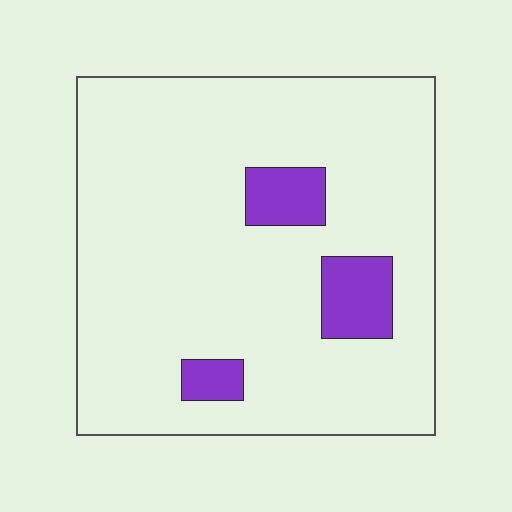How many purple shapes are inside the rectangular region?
3.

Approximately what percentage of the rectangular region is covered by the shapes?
Approximately 10%.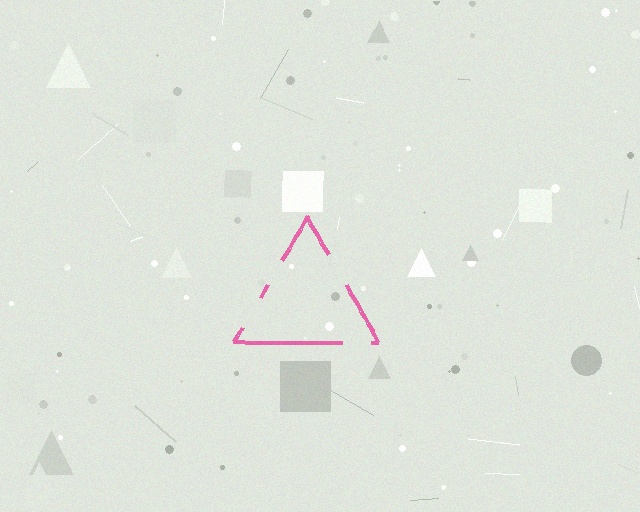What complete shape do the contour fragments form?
The contour fragments form a triangle.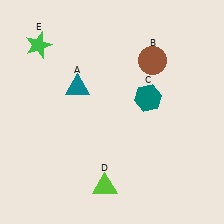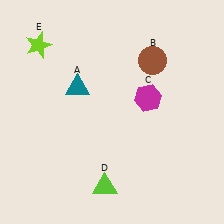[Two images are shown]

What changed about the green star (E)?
In Image 1, E is green. In Image 2, it changed to lime.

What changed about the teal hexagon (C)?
In Image 1, C is teal. In Image 2, it changed to magenta.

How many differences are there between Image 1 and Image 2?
There are 2 differences between the two images.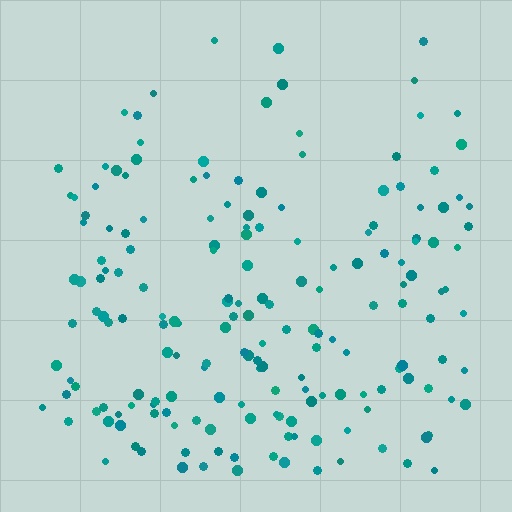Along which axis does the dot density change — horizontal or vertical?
Vertical.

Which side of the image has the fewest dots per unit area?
The top.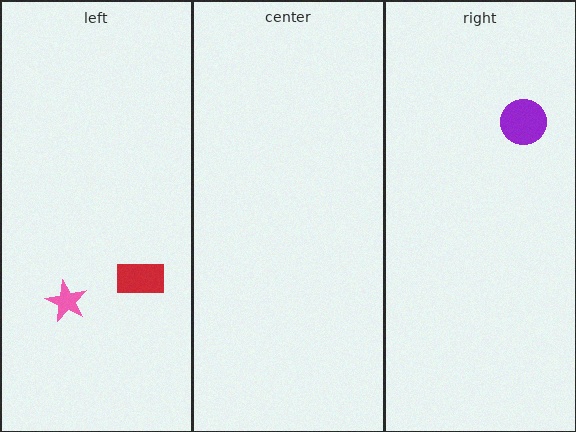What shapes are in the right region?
The purple circle.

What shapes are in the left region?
The pink star, the red rectangle.